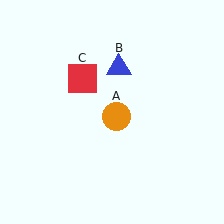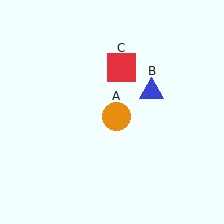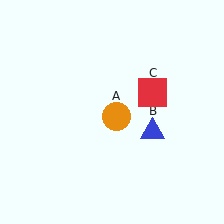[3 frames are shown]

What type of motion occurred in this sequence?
The blue triangle (object B), red square (object C) rotated clockwise around the center of the scene.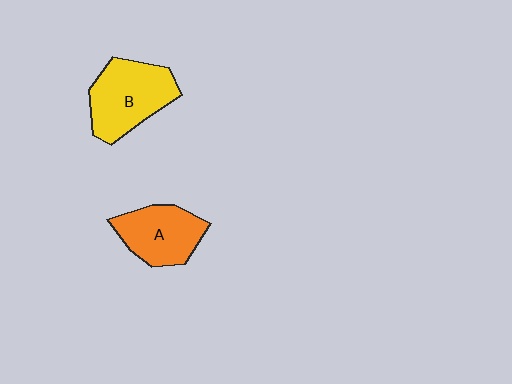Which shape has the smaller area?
Shape A (orange).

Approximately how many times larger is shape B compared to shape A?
Approximately 1.2 times.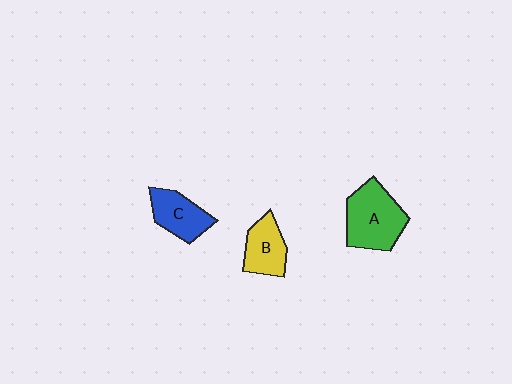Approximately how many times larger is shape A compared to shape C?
Approximately 1.5 times.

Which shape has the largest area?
Shape A (green).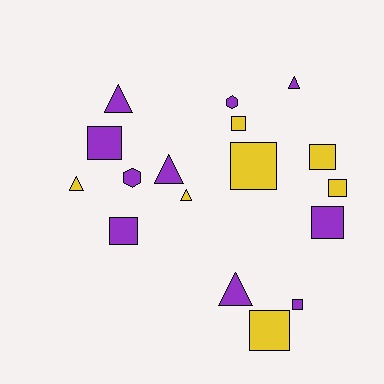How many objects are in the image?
There are 17 objects.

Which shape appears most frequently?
Square, with 9 objects.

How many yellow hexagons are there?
There are no yellow hexagons.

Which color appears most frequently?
Purple, with 10 objects.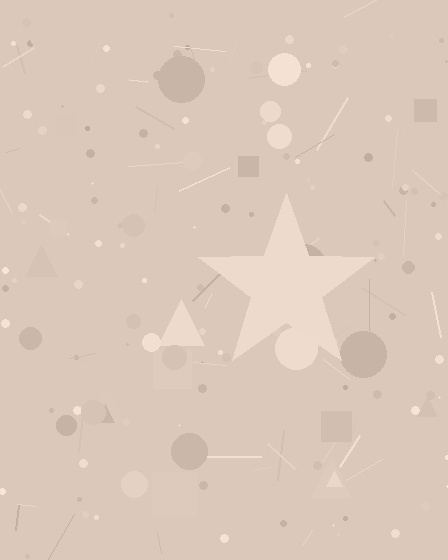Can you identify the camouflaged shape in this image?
The camouflaged shape is a star.